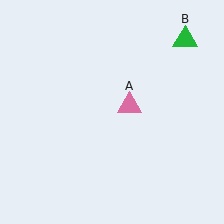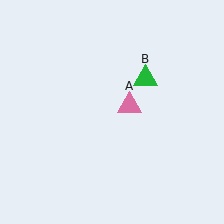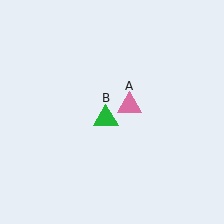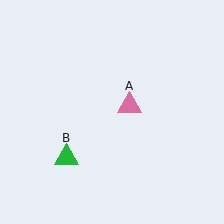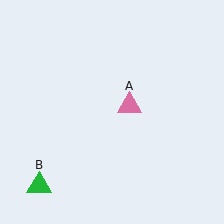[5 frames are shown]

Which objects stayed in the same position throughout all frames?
Pink triangle (object A) remained stationary.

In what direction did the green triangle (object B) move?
The green triangle (object B) moved down and to the left.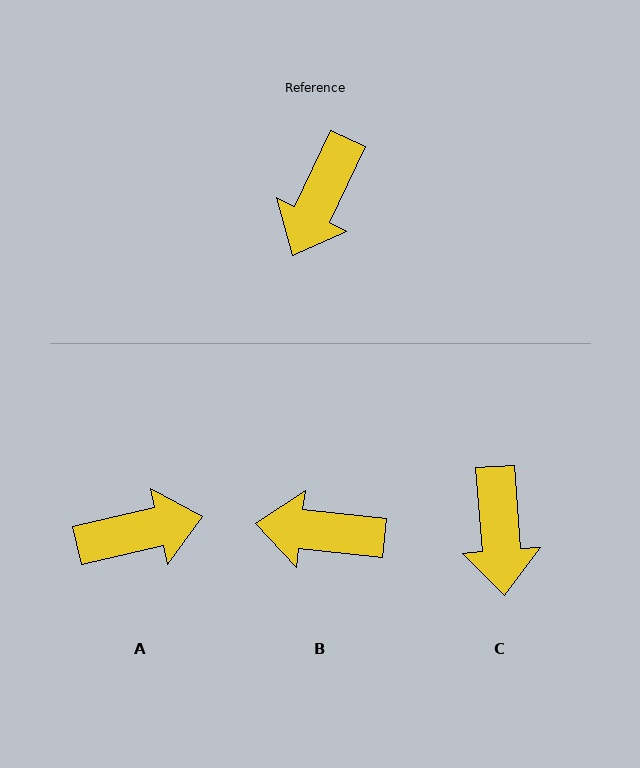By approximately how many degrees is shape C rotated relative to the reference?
Approximately 30 degrees counter-clockwise.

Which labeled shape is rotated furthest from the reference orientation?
A, about 128 degrees away.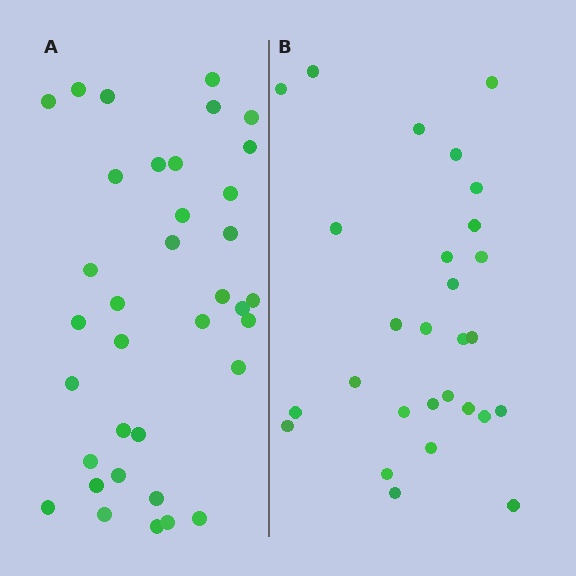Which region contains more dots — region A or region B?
Region A (the left region) has more dots.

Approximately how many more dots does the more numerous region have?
Region A has roughly 8 or so more dots than region B.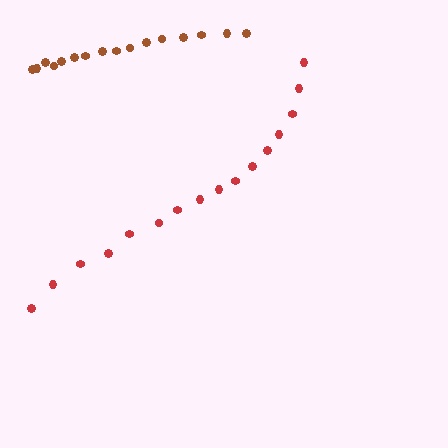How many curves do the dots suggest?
There are 2 distinct paths.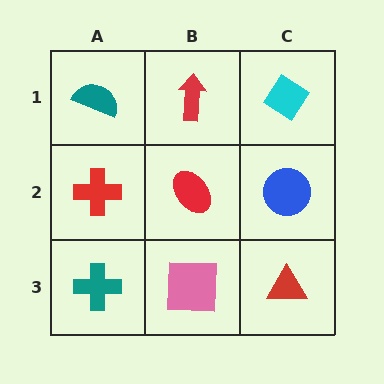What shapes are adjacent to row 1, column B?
A red ellipse (row 2, column B), a teal semicircle (row 1, column A), a cyan diamond (row 1, column C).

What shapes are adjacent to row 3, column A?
A red cross (row 2, column A), a pink square (row 3, column B).